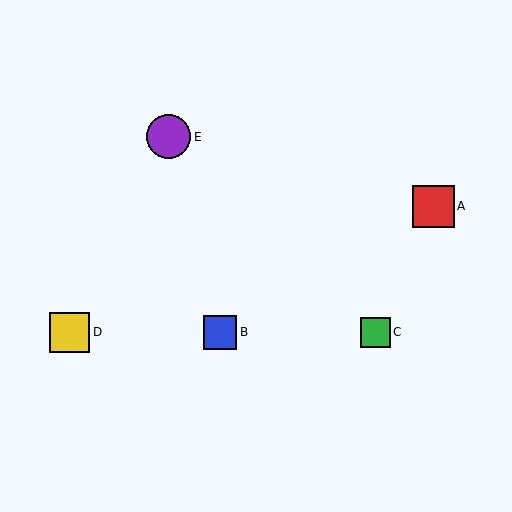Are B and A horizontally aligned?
No, B is at y≈332 and A is at y≈206.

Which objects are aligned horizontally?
Objects B, C, D are aligned horizontally.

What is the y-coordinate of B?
Object B is at y≈332.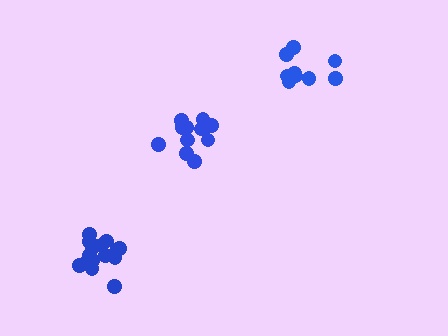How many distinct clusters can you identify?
There are 3 distinct clusters.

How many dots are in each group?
Group 1: 15 dots, Group 2: 9 dots, Group 3: 14 dots (38 total).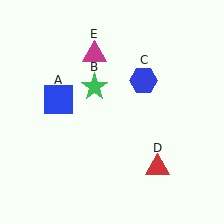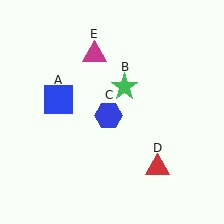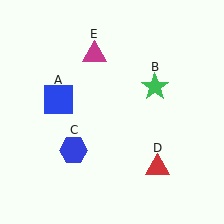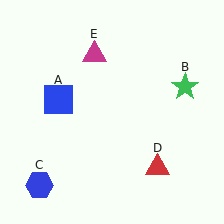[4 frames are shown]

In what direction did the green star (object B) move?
The green star (object B) moved right.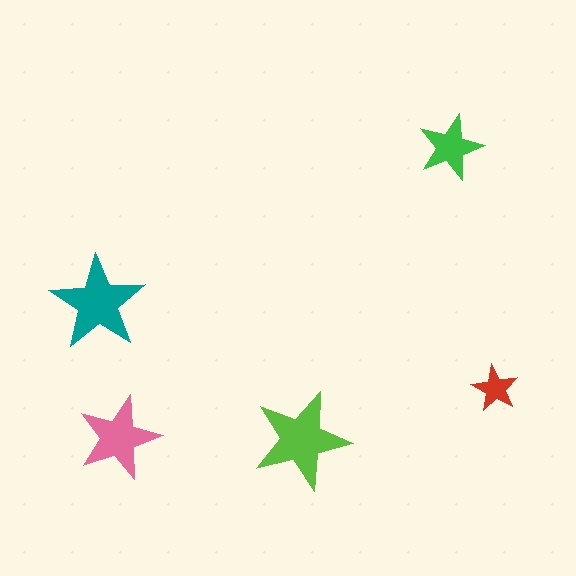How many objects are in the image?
There are 5 objects in the image.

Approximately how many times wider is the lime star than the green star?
About 1.5 times wider.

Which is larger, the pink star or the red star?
The pink one.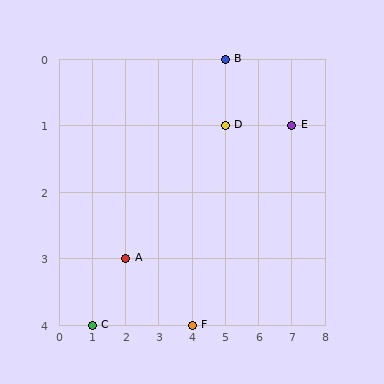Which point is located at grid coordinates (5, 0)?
Point B is at (5, 0).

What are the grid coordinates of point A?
Point A is at grid coordinates (2, 3).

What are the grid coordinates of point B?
Point B is at grid coordinates (5, 0).